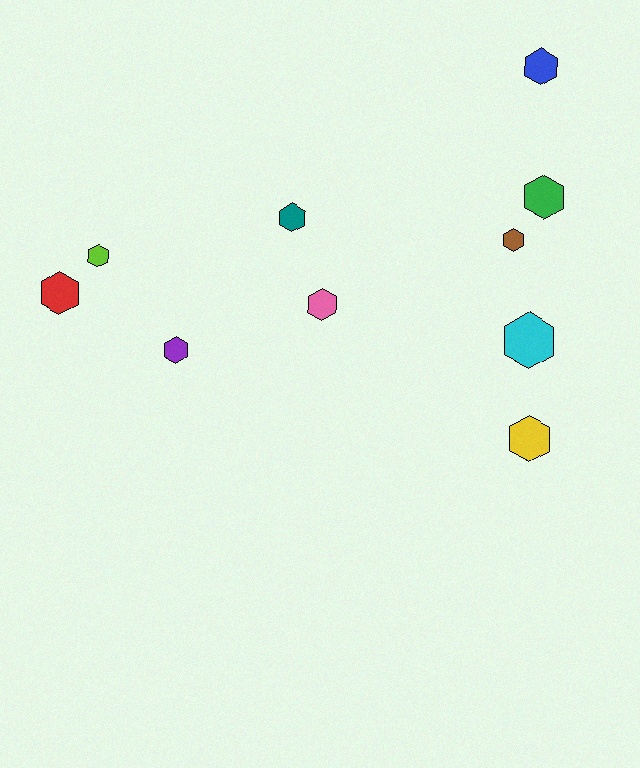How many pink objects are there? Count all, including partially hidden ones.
There is 1 pink object.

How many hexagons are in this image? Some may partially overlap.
There are 10 hexagons.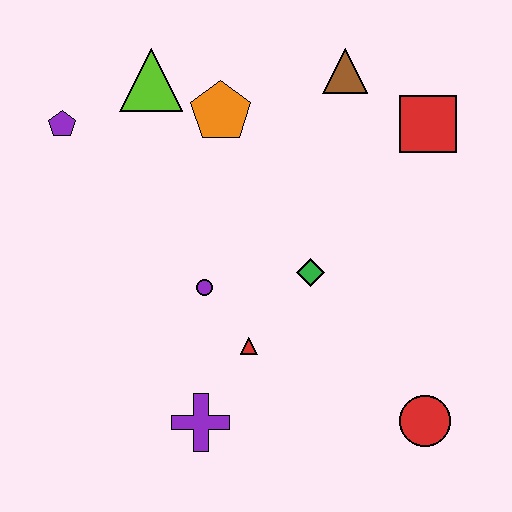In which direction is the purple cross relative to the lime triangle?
The purple cross is below the lime triangle.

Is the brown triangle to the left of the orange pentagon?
No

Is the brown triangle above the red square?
Yes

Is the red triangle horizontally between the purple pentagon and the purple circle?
No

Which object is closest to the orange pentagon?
The lime triangle is closest to the orange pentagon.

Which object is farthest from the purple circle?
The red square is farthest from the purple circle.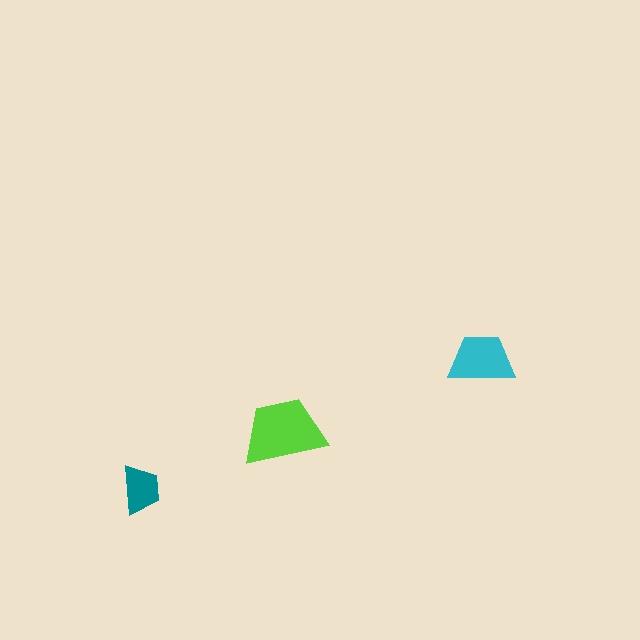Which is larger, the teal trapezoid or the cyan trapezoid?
The cyan one.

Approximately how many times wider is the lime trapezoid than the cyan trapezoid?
About 1.5 times wider.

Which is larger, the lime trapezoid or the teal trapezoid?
The lime one.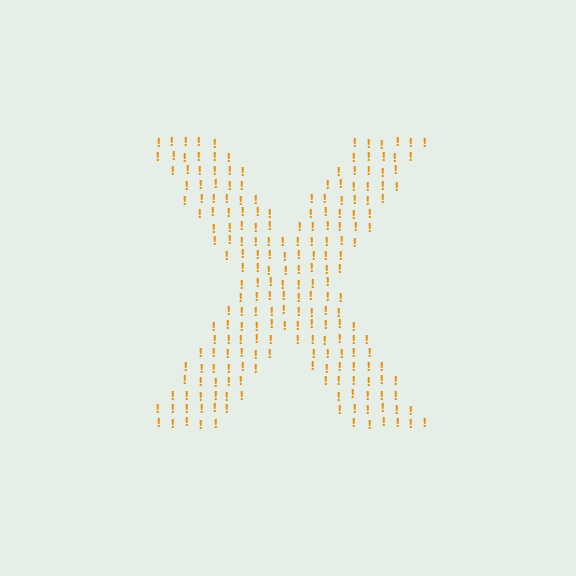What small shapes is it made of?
It is made of small exclamation marks.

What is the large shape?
The large shape is the letter X.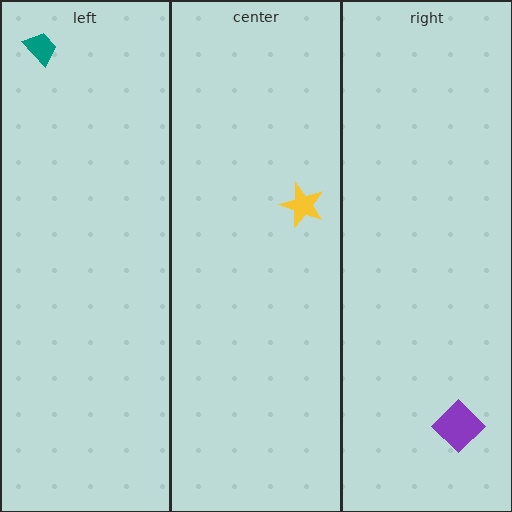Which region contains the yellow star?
The center region.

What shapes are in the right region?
The purple diamond.